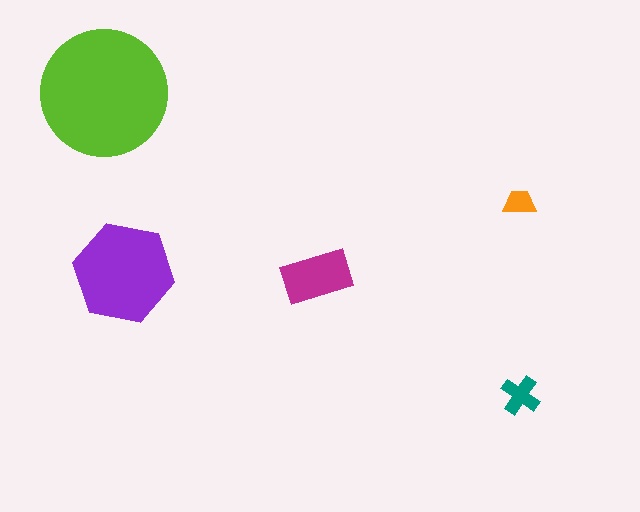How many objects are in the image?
There are 5 objects in the image.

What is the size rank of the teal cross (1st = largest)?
4th.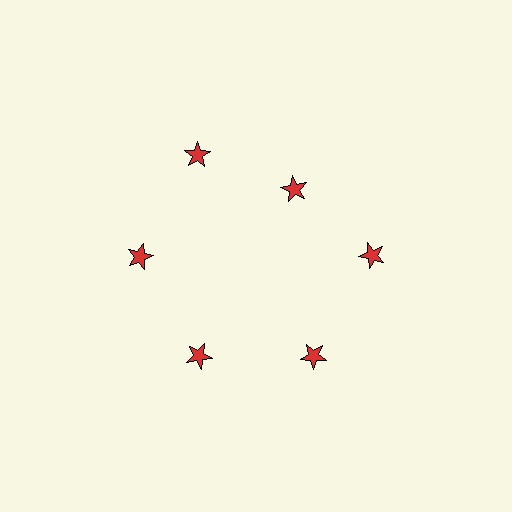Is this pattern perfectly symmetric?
No. The 6 red stars are arranged in a ring, but one element near the 1 o'clock position is pulled inward toward the center, breaking the 6-fold rotational symmetry.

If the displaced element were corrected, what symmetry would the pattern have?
It would have 6-fold rotational symmetry — the pattern would map onto itself every 60 degrees.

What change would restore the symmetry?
The symmetry would be restored by moving it outward, back onto the ring so that all 6 stars sit at equal angles and equal distance from the center.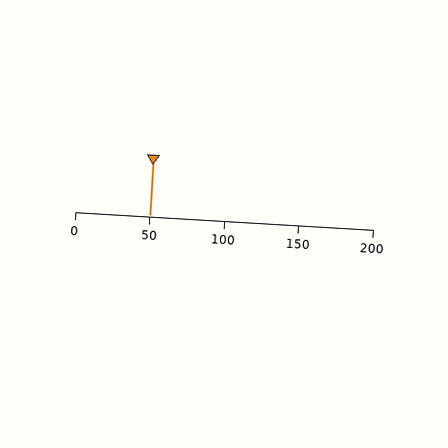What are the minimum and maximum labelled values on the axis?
The axis runs from 0 to 200.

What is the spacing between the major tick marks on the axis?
The major ticks are spaced 50 apart.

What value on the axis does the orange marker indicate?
The marker indicates approximately 50.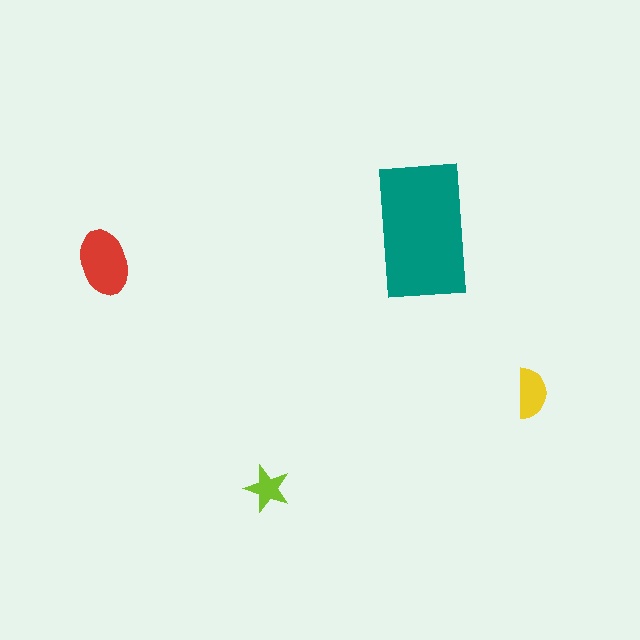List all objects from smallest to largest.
The lime star, the yellow semicircle, the red ellipse, the teal rectangle.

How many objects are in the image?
There are 4 objects in the image.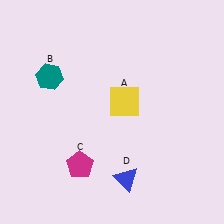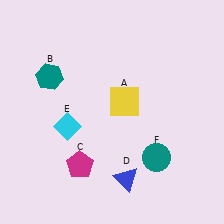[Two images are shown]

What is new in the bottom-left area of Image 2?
A cyan diamond (E) was added in the bottom-left area of Image 2.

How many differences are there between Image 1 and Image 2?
There are 2 differences between the two images.